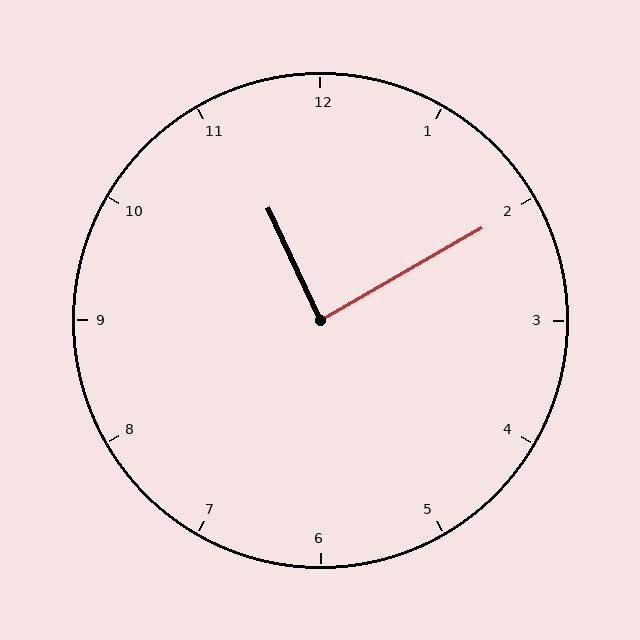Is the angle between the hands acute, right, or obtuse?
It is right.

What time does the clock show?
11:10.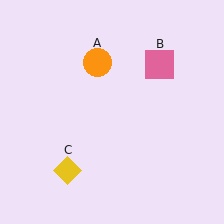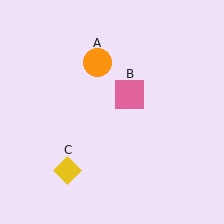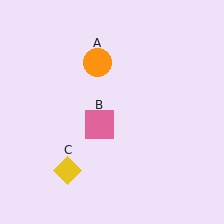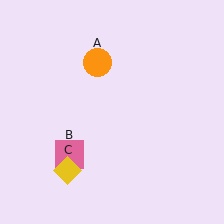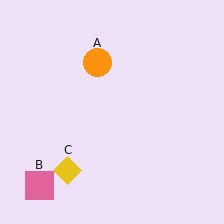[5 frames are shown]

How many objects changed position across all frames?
1 object changed position: pink square (object B).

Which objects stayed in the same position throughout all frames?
Orange circle (object A) and yellow diamond (object C) remained stationary.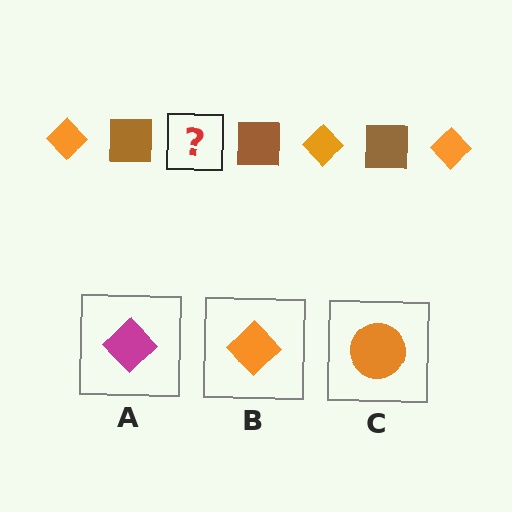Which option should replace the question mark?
Option B.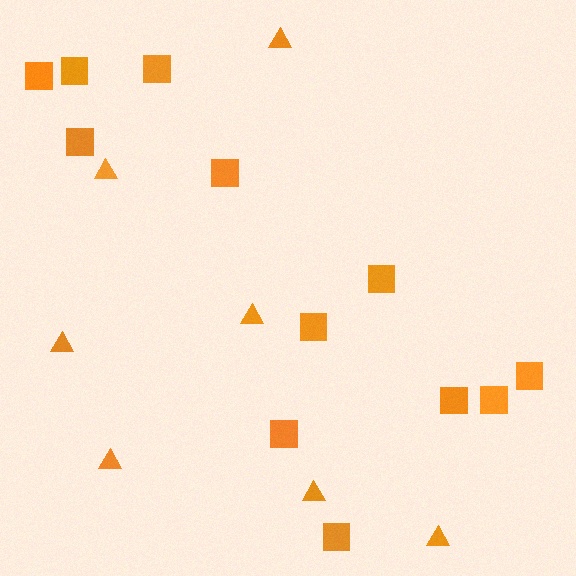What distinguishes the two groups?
There are 2 groups: one group of squares (12) and one group of triangles (7).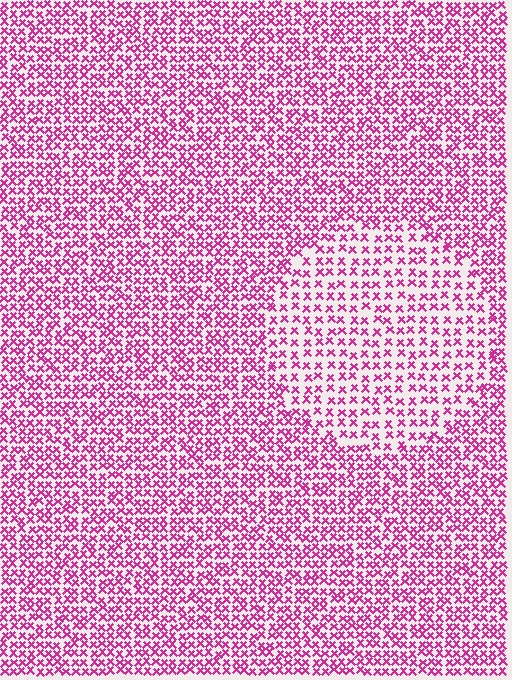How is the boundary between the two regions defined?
The boundary is defined by a change in element density (approximately 1.7x ratio). All elements are the same color, size, and shape.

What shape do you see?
I see a circle.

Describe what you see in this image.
The image contains small magenta elements arranged at two different densities. A circle-shaped region is visible where the elements are less densely packed than the surrounding area.